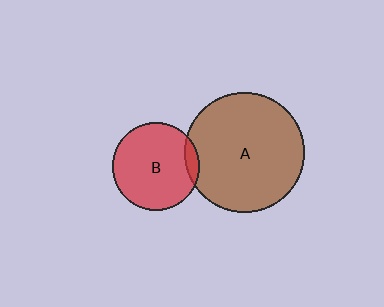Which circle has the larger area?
Circle A (brown).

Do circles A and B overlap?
Yes.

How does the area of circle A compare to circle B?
Approximately 1.9 times.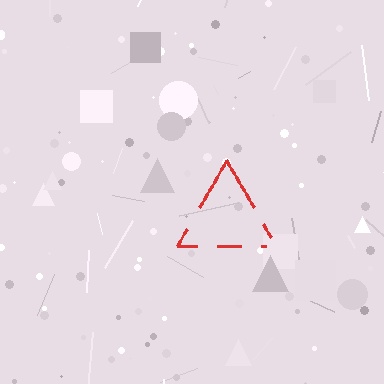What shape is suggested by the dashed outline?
The dashed outline suggests a triangle.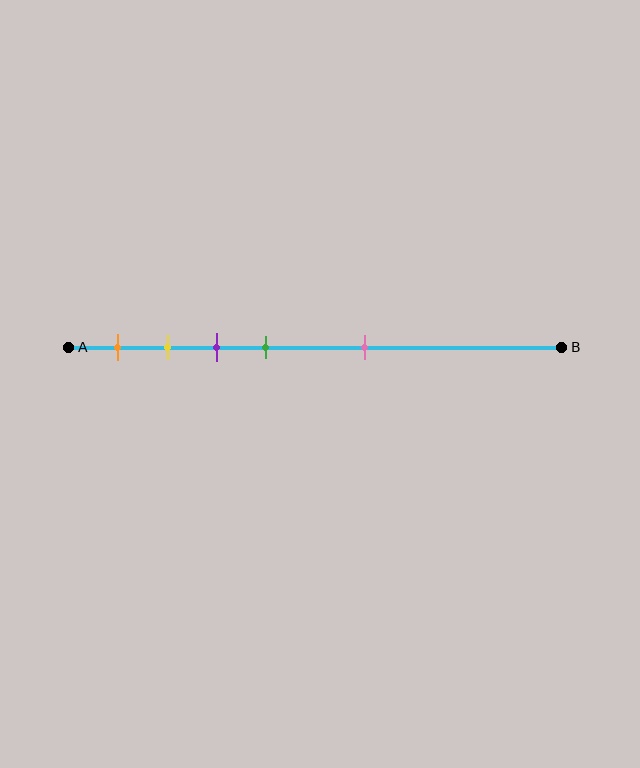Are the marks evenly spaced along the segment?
No, the marks are not evenly spaced.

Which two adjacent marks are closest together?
The yellow and purple marks are the closest adjacent pair.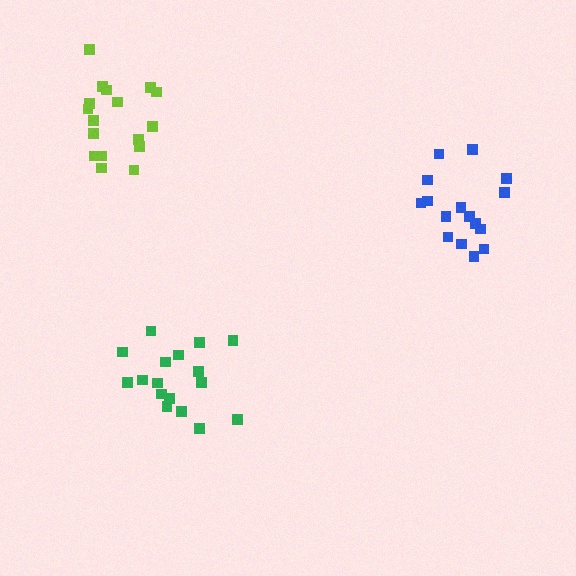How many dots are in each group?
Group 1: 17 dots, Group 2: 16 dots, Group 3: 17 dots (50 total).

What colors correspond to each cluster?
The clusters are colored: lime, blue, green.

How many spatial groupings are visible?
There are 3 spatial groupings.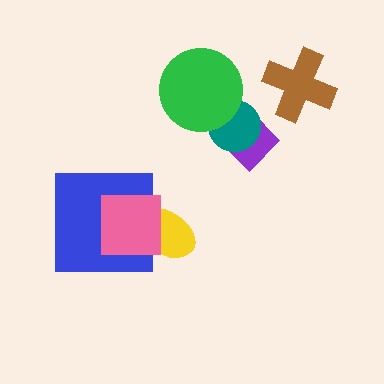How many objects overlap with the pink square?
2 objects overlap with the pink square.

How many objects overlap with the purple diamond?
1 object overlaps with the purple diamond.